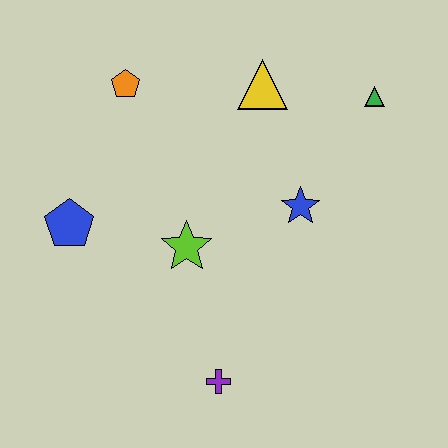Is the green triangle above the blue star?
Yes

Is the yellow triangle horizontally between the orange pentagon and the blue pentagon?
No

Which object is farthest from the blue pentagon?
The green triangle is farthest from the blue pentagon.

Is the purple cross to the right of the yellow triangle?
No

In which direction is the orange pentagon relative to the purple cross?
The orange pentagon is above the purple cross.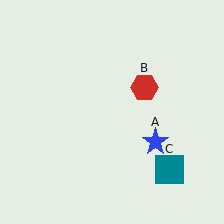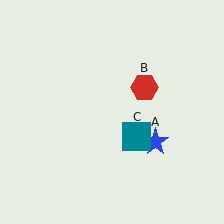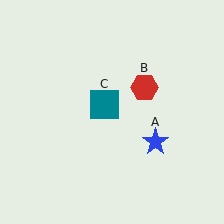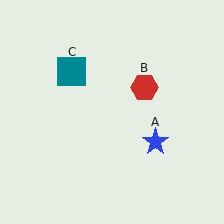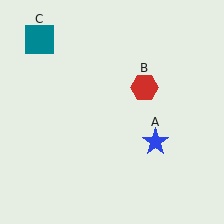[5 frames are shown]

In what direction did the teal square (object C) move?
The teal square (object C) moved up and to the left.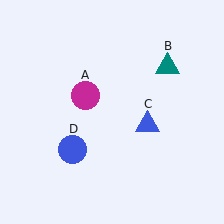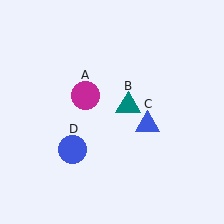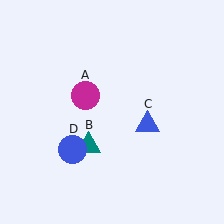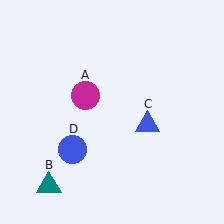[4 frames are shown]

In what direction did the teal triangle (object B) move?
The teal triangle (object B) moved down and to the left.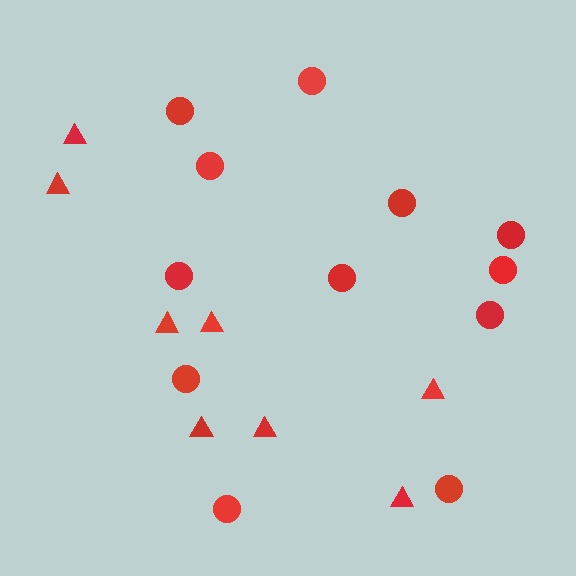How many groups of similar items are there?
There are 2 groups: one group of circles (12) and one group of triangles (8).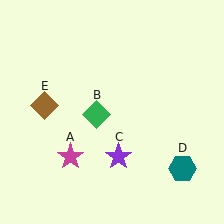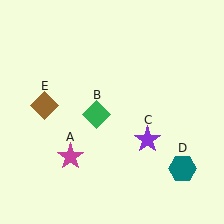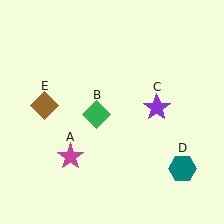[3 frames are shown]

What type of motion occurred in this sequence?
The purple star (object C) rotated counterclockwise around the center of the scene.